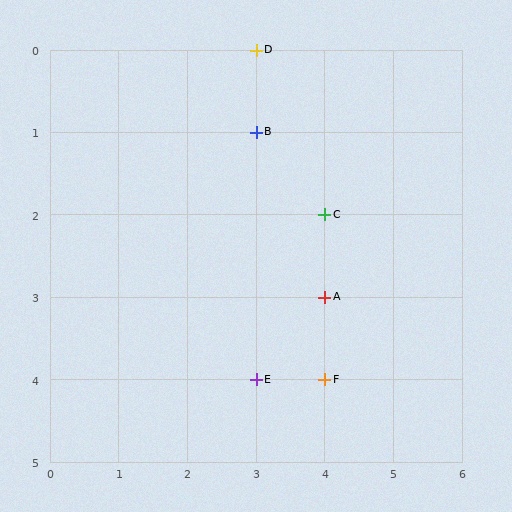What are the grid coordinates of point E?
Point E is at grid coordinates (3, 4).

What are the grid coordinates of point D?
Point D is at grid coordinates (3, 0).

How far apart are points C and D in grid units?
Points C and D are 1 column and 2 rows apart (about 2.2 grid units diagonally).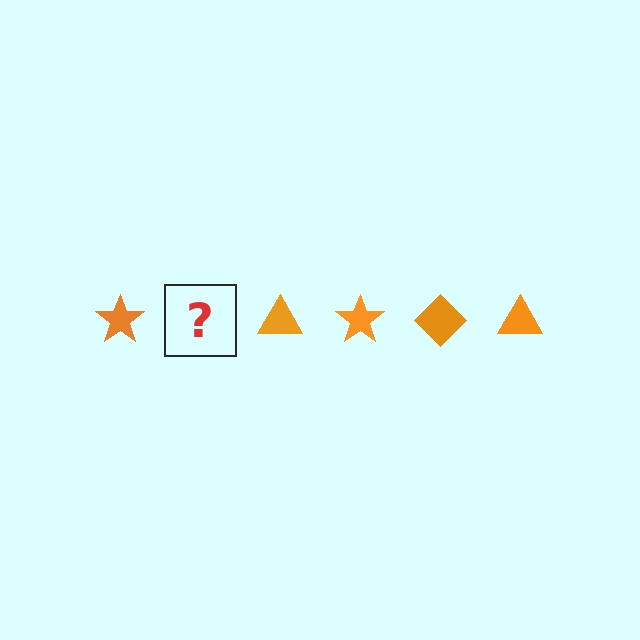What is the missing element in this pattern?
The missing element is an orange diamond.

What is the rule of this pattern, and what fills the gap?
The rule is that the pattern cycles through star, diamond, triangle shapes in orange. The gap should be filled with an orange diamond.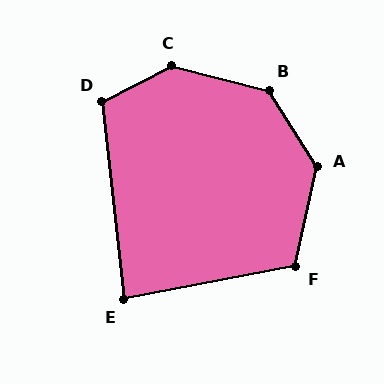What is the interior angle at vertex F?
Approximately 113 degrees (obtuse).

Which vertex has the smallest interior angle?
E, at approximately 85 degrees.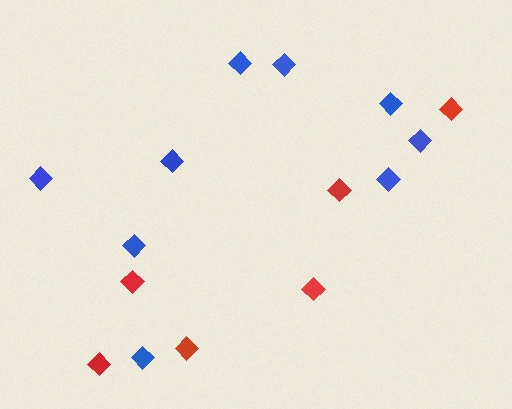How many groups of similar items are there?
There are 2 groups: one group of red diamonds (6) and one group of blue diamonds (9).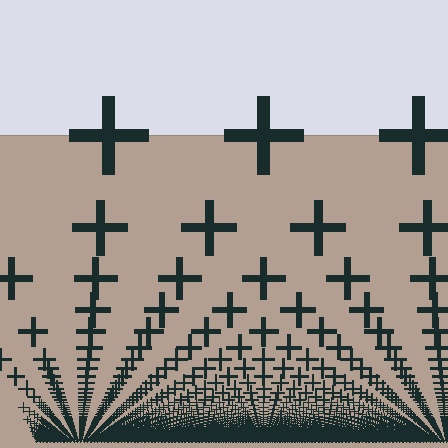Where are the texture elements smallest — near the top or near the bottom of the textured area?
Near the bottom.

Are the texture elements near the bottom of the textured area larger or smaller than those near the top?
Smaller. The gradient is inverted — elements near the bottom are smaller and denser.